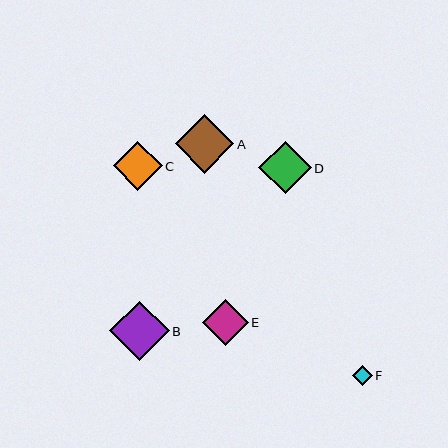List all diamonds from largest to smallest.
From largest to smallest: B, A, D, C, E, F.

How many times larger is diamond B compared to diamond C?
Diamond B is approximately 1.2 times the size of diamond C.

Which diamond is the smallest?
Diamond F is the smallest with a size of approximately 20 pixels.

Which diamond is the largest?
Diamond B is the largest with a size of approximately 59 pixels.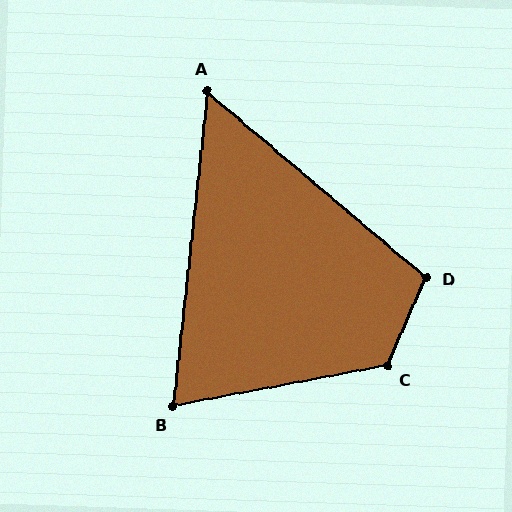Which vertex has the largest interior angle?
C, at approximately 124 degrees.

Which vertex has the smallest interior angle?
A, at approximately 56 degrees.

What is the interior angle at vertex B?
Approximately 73 degrees (acute).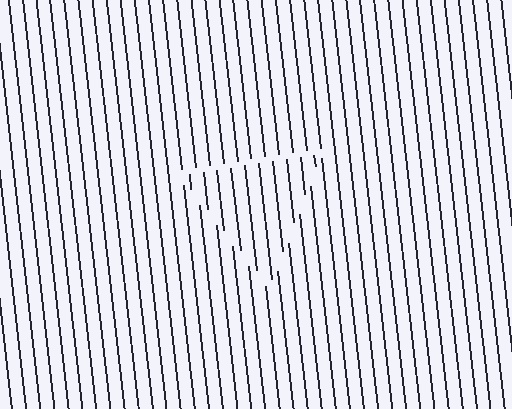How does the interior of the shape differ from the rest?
The interior of the shape contains the same grating, shifted by half a period — the contour is defined by the phase discontinuity where line-ends from the inner and outer gratings abut.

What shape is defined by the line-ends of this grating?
An illusory triangle. The interior of the shape contains the same grating, shifted by half a period — the contour is defined by the phase discontinuity where line-ends from the inner and outer gratings abut.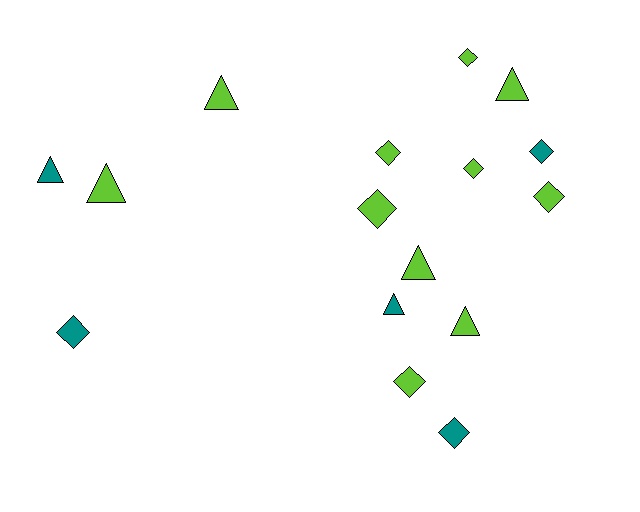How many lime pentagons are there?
There are no lime pentagons.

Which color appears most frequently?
Lime, with 11 objects.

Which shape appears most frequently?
Diamond, with 9 objects.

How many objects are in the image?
There are 16 objects.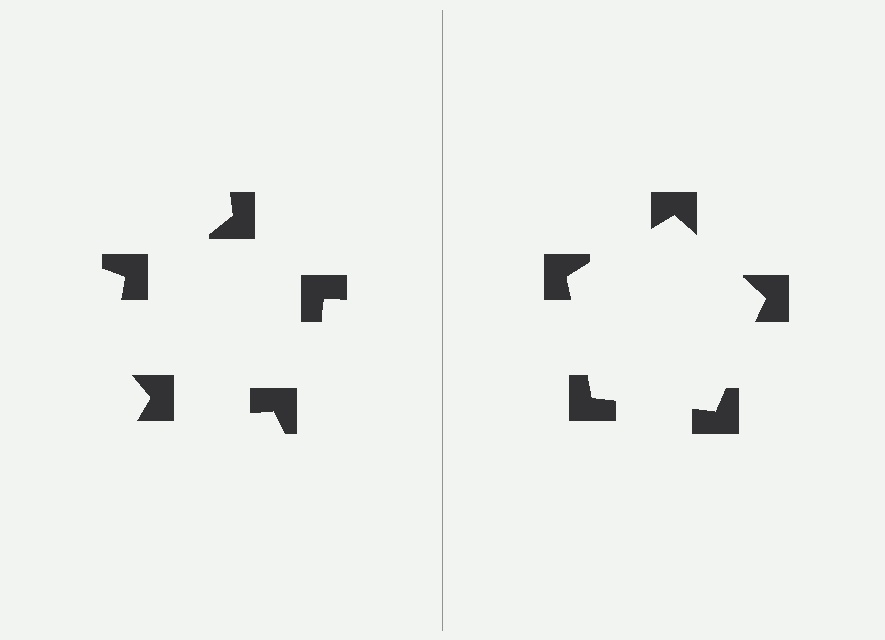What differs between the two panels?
The notched squares are positioned identically on both sides; only the wedge orientations differ. On the right they align to a pentagon; on the left they are misaligned.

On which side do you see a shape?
An illusory pentagon appears on the right side. On the left side the wedge cuts are rotated, so no coherent shape forms.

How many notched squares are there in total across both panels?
10 — 5 on each side.